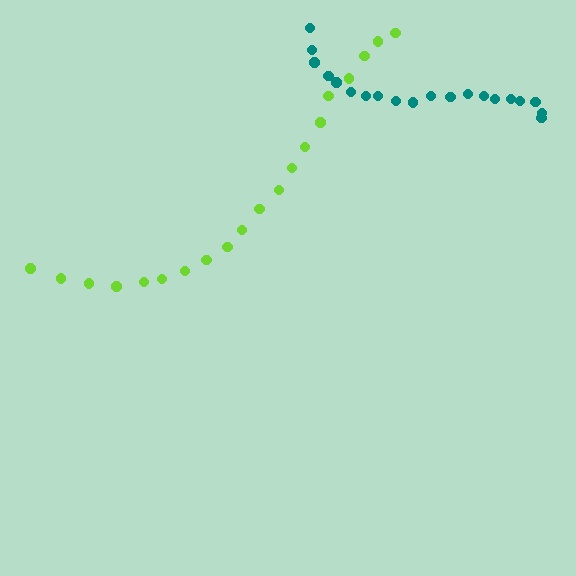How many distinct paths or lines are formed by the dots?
There are 2 distinct paths.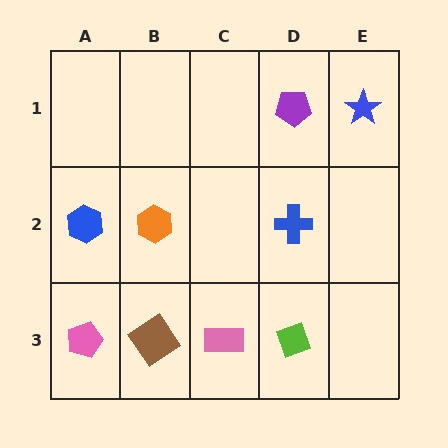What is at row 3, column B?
A brown diamond.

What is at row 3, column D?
A lime diamond.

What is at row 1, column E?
A blue star.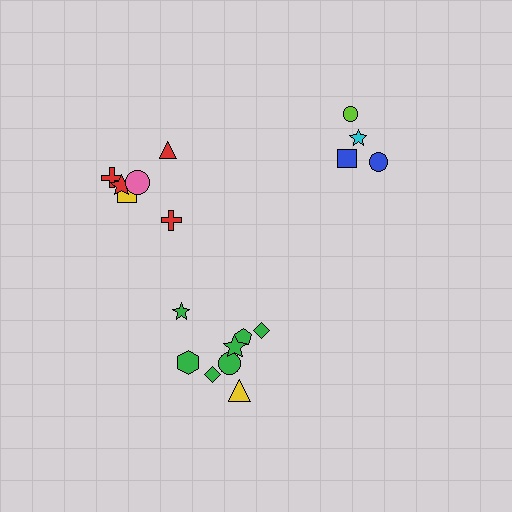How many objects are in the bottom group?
There are 8 objects.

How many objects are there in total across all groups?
There are 18 objects.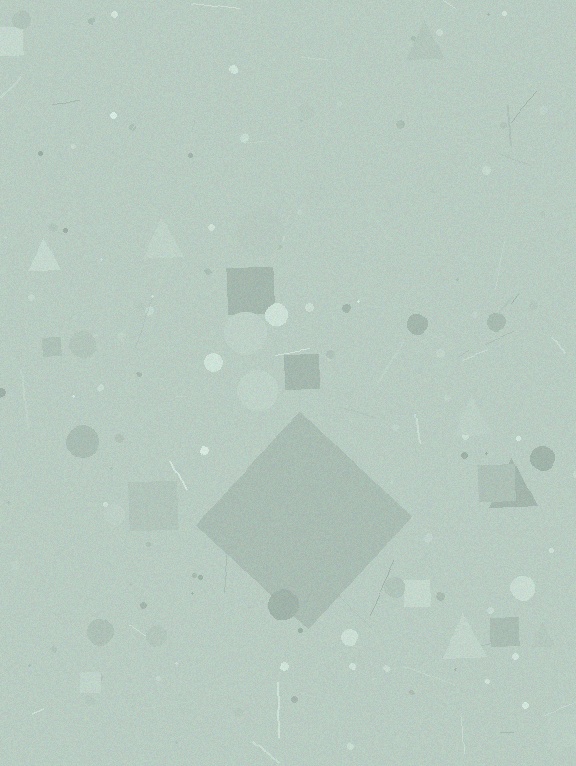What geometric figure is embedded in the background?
A diamond is embedded in the background.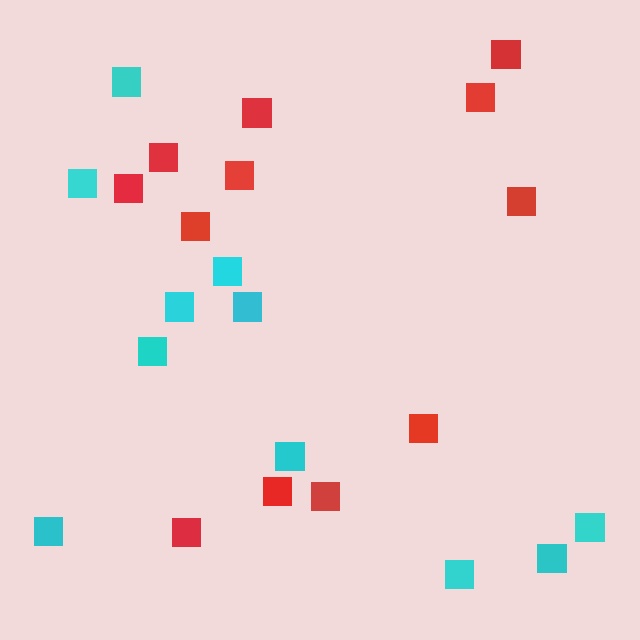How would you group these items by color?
There are 2 groups: one group of cyan squares (11) and one group of red squares (12).